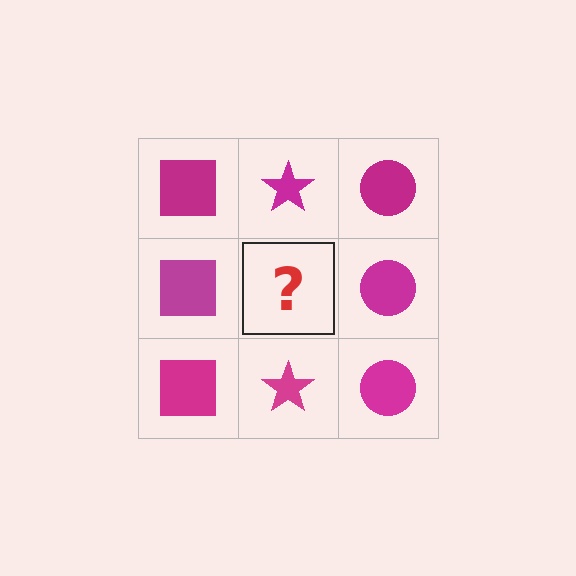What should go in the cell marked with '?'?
The missing cell should contain a magenta star.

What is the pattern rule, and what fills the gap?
The rule is that each column has a consistent shape. The gap should be filled with a magenta star.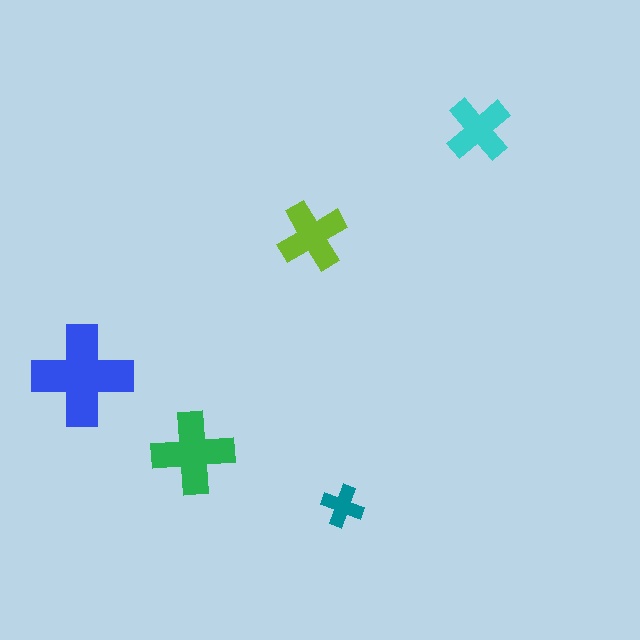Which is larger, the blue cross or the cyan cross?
The blue one.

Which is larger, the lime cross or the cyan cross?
The lime one.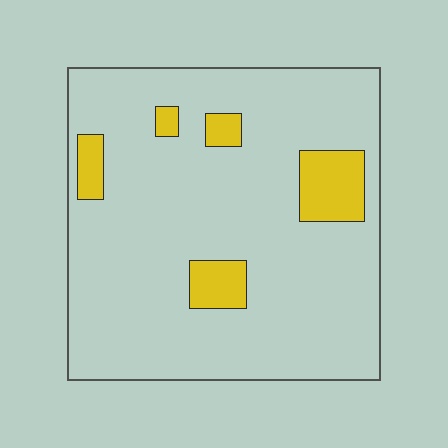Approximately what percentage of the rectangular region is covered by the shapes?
Approximately 10%.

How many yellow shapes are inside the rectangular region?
5.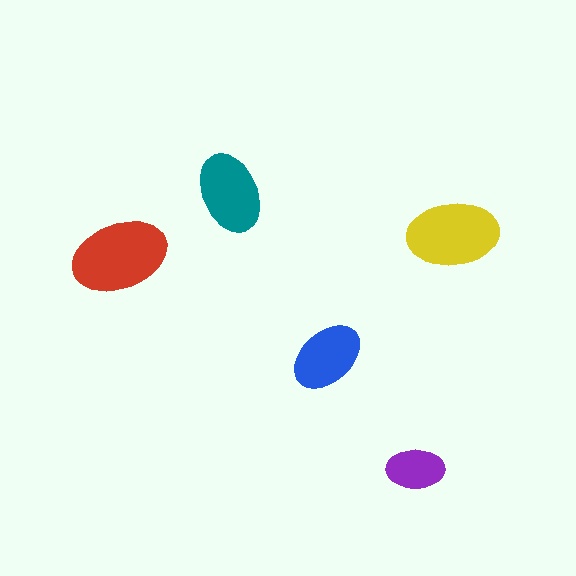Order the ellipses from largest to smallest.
the red one, the yellow one, the teal one, the blue one, the purple one.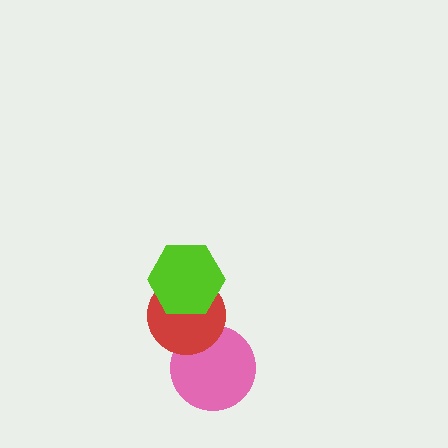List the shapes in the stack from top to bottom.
From top to bottom: the lime hexagon, the red circle, the pink circle.